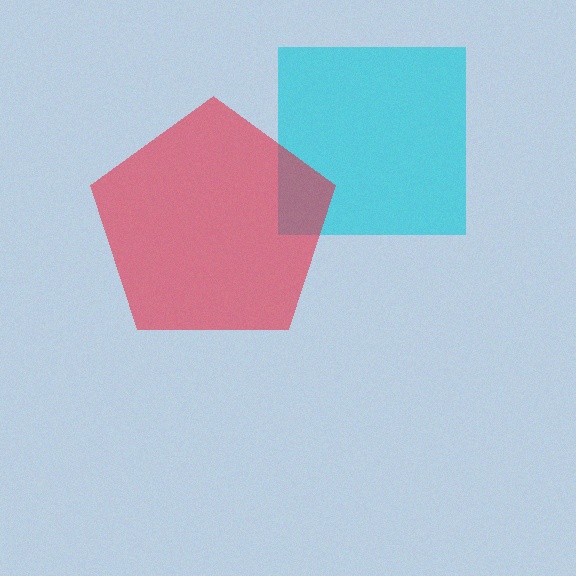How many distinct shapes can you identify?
There are 2 distinct shapes: a cyan square, a red pentagon.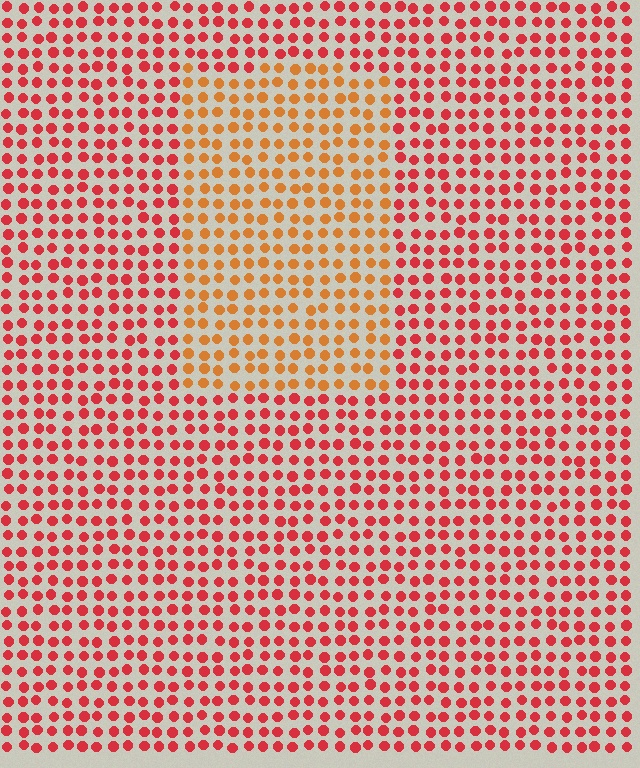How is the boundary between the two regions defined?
The boundary is defined purely by a slight shift in hue (about 33 degrees). Spacing, size, and orientation are identical on both sides.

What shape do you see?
I see a rectangle.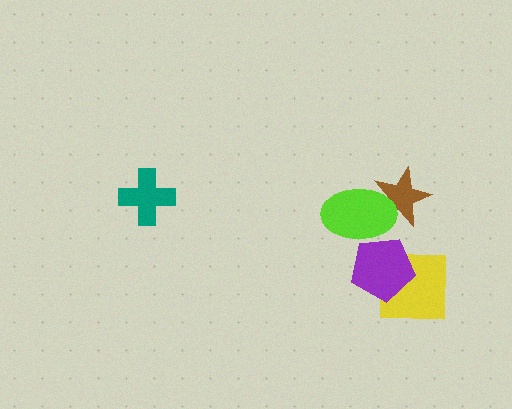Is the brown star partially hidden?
Yes, it is partially covered by another shape.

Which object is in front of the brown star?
The lime ellipse is in front of the brown star.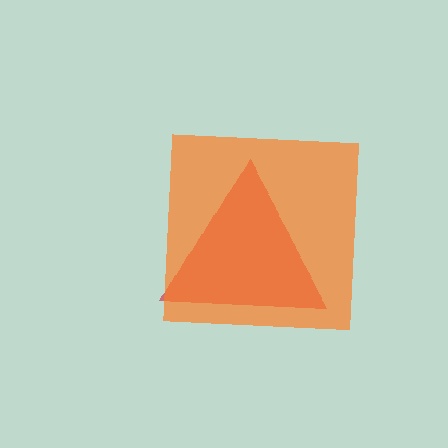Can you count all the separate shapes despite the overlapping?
Yes, there are 2 separate shapes.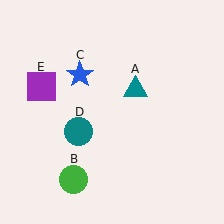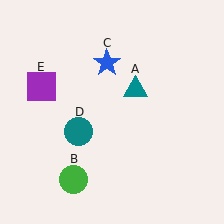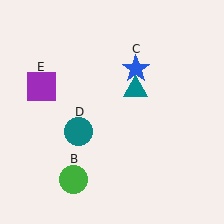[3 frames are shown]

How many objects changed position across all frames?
1 object changed position: blue star (object C).